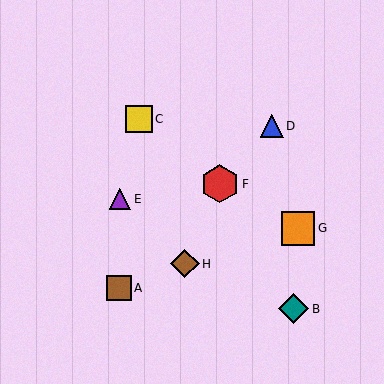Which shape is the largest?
The red hexagon (labeled F) is the largest.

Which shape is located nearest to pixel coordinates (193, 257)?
The brown diamond (labeled H) at (185, 264) is nearest to that location.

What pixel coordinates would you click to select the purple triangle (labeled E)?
Click at (120, 199) to select the purple triangle E.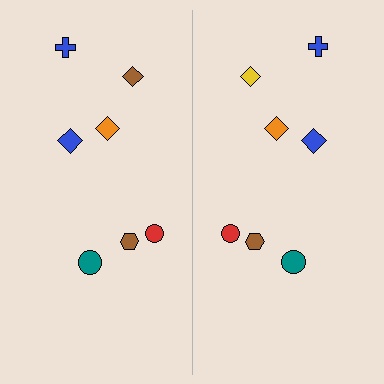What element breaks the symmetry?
The yellow diamond on the right side breaks the symmetry — its mirror counterpart is brown.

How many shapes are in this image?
There are 14 shapes in this image.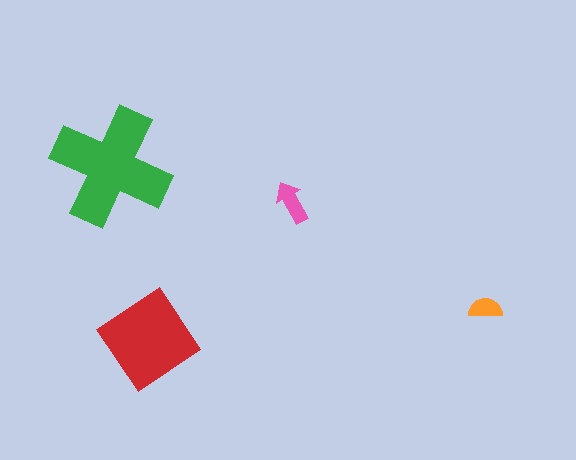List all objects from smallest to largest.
The orange semicircle, the pink arrow, the red diamond, the green cross.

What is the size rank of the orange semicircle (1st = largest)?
4th.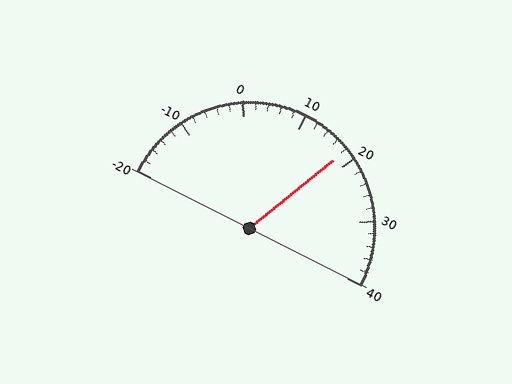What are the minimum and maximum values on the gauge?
The gauge ranges from -20 to 40.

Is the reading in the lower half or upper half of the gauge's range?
The reading is in the upper half of the range (-20 to 40).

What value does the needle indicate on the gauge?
The needle indicates approximately 18.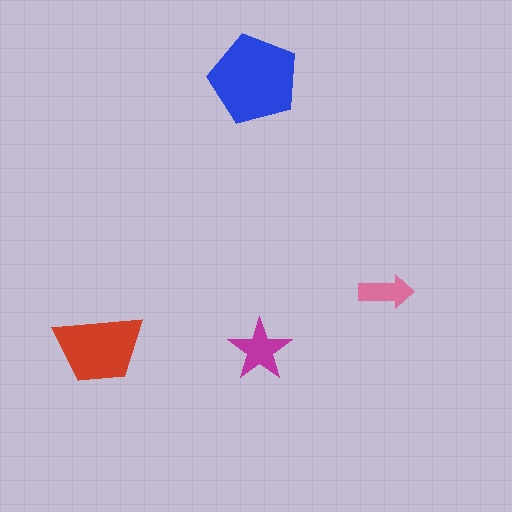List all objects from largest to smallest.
The blue pentagon, the red trapezoid, the magenta star, the pink arrow.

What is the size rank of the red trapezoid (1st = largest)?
2nd.